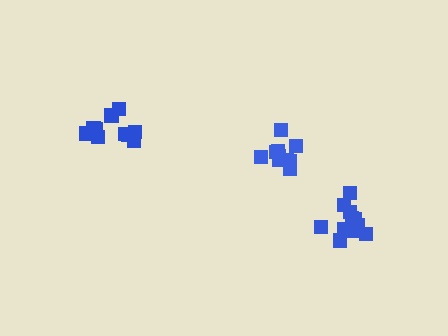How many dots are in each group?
Group 1: 13 dots, Group 2: 11 dots, Group 3: 11 dots (35 total).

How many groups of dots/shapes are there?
There are 3 groups.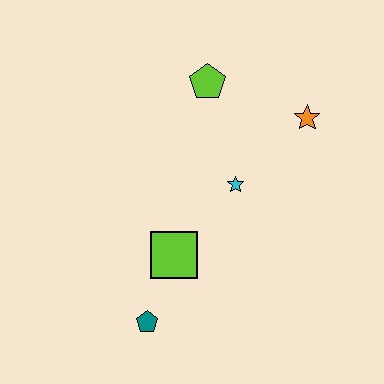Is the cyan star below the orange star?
Yes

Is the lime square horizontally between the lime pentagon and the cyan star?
No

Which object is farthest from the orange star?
The teal pentagon is farthest from the orange star.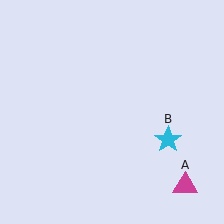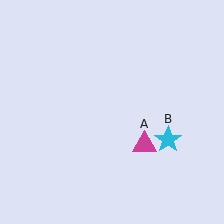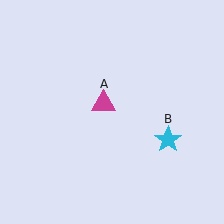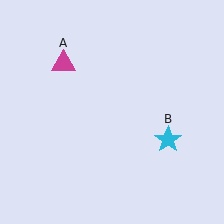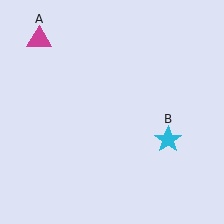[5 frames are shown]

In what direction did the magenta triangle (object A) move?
The magenta triangle (object A) moved up and to the left.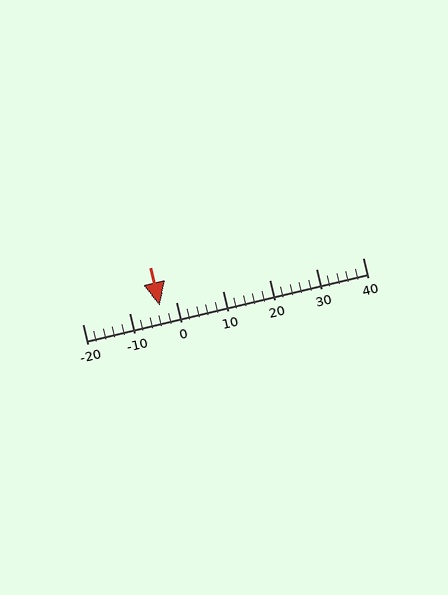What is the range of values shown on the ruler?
The ruler shows values from -20 to 40.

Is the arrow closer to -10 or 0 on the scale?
The arrow is closer to 0.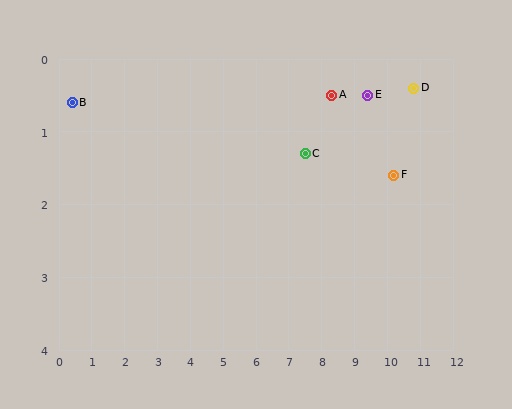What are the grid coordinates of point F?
Point F is at approximately (10.2, 1.6).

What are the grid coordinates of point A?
Point A is at approximately (8.3, 0.5).